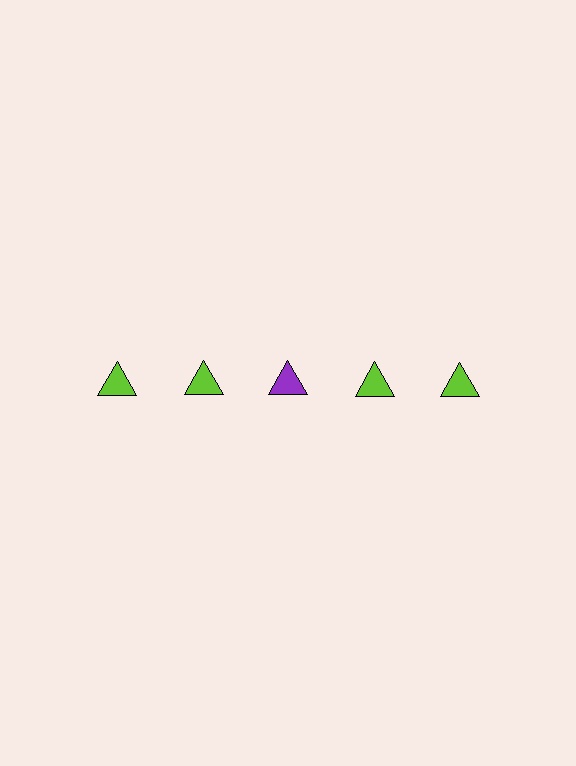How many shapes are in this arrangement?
There are 5 shapes arranged in a grid pattern.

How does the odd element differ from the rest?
It has a different color: purple instead of lime.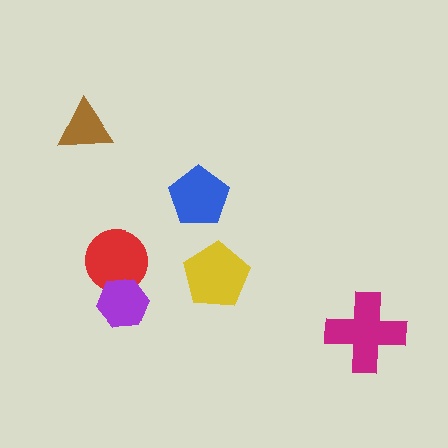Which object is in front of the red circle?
The purple hexagon is in front of the red circle.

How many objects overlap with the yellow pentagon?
0 objects overlap with the yellow pentagon.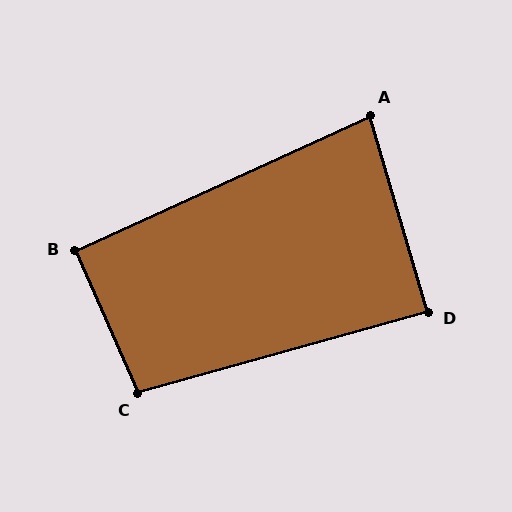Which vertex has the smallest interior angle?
A, at approximately 82 degrees.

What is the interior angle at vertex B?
Approximately 91 degrees (approximately right).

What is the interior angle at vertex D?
Approximately 89 degrees (approximately right).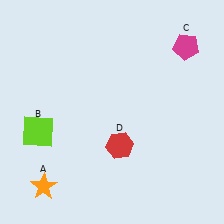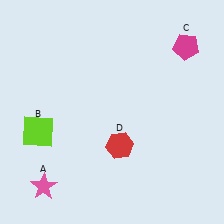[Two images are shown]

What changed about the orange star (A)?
In Image 1, A is orange. In Image 2, it changed to pink.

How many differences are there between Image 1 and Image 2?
There is 1 difference between the two images.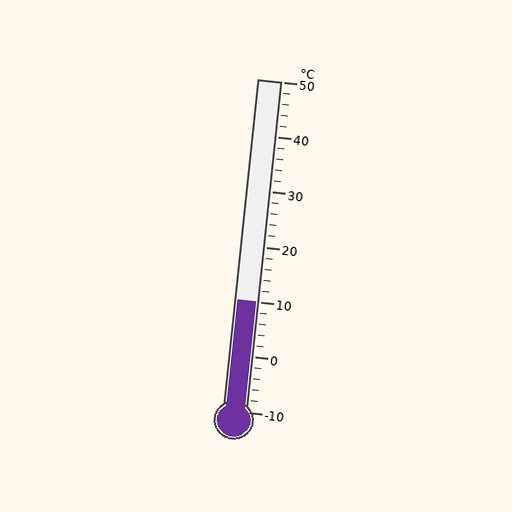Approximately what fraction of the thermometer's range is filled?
The thermometer is filled to approximately 35% of its range.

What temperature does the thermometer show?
The thermometer shows approximately 10°C.